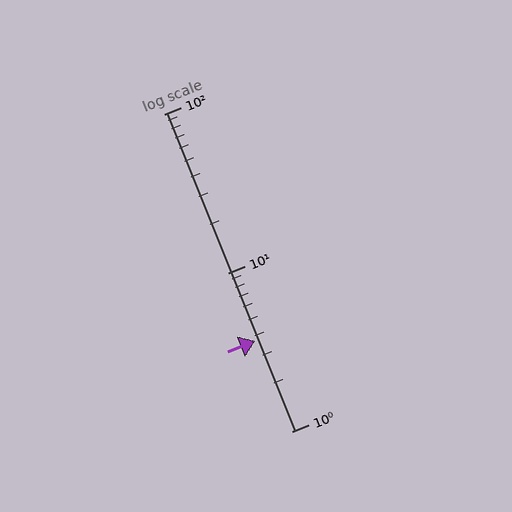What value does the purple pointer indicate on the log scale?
The pointer indicates approximately 3.7.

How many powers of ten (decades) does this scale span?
The scale spans 2 decades, from 1 to 100.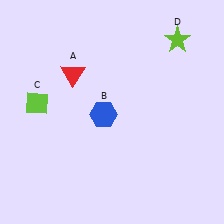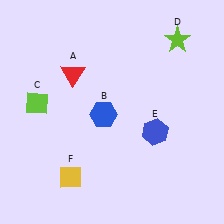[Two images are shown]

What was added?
A blue hexagon (E), a yellow diamond (F) were added in Image 2.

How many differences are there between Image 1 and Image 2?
There are 2 differences between the two images.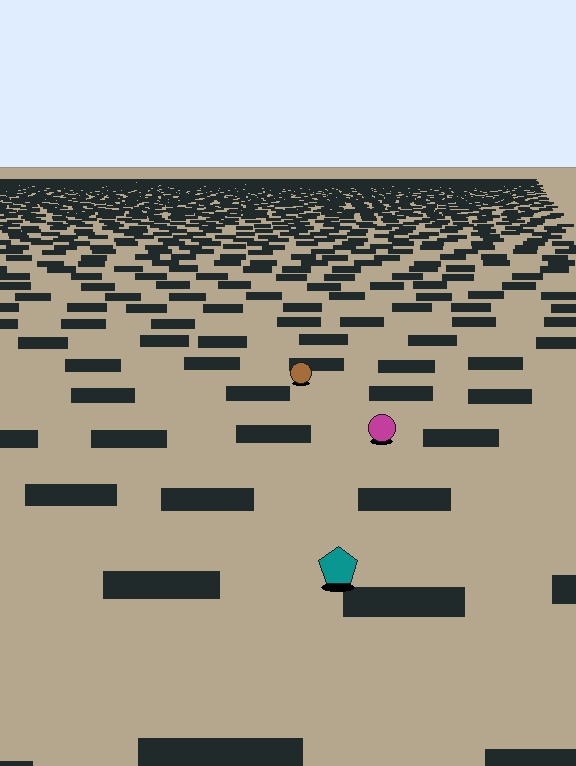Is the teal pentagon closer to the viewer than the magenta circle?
Yes. The teal pentagon is closer — you can tell from the texture gradient: the ground texture is coarser near it.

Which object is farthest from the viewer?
The brown circle is farthest from the viewer. It appears smaller and the ground texture around it is denser.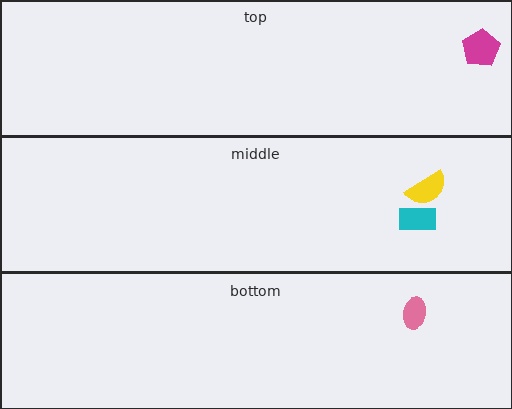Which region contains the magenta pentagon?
The top region.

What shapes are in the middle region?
The cyan rectangle, the yellow semicircle.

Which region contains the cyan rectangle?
The middle region.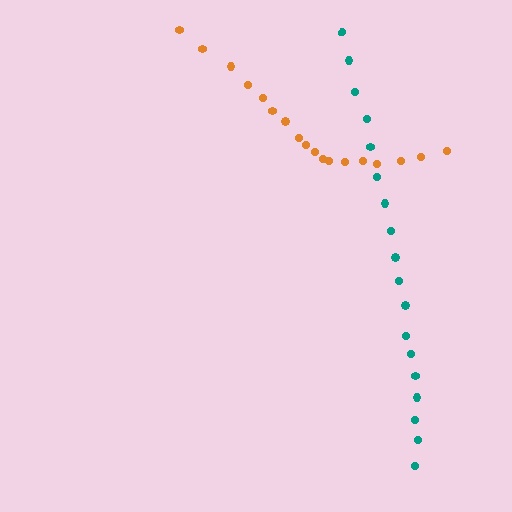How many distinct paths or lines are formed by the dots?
There are 2 distinct paths.